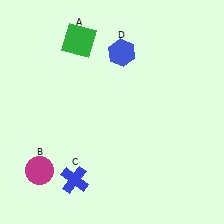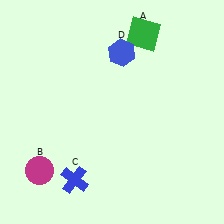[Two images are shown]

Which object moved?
The green square (A) moved right.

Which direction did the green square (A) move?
The green square (A) moved right.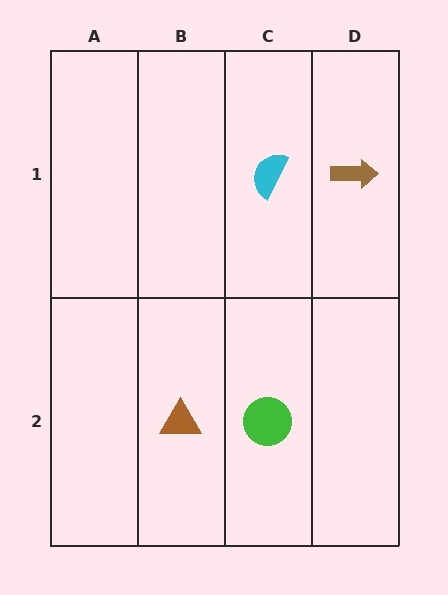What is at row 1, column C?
A cyan semicircle.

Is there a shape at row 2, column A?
No, that cell is empty.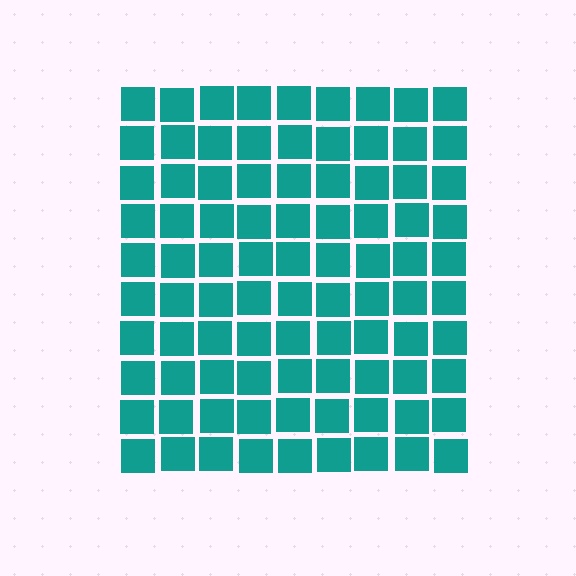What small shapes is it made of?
It is made of small squares.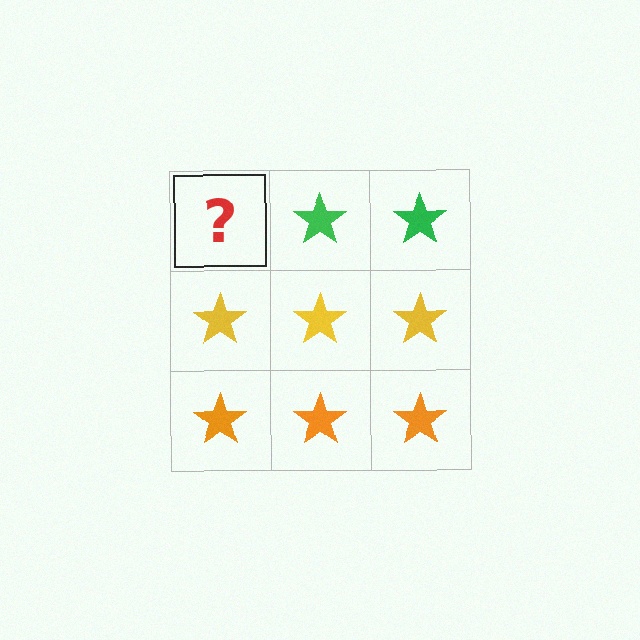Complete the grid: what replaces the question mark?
The question mark should be replaced with a green star.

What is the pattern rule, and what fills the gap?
The rule is that each row has a consistent color. The gap should be filled with a green star.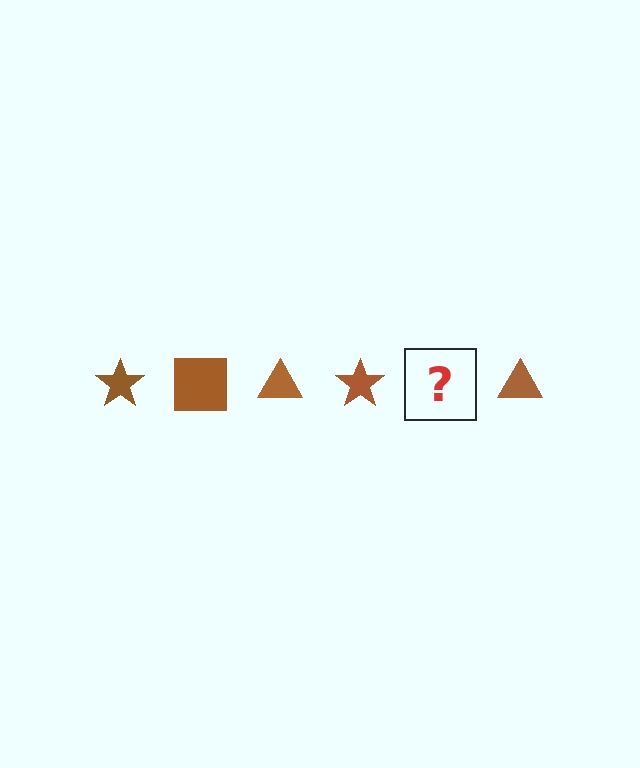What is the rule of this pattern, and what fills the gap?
The rule is that the pattern cycles through star, square, triangle shapes in brown. The gap should be filled with a brown square.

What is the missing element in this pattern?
The missing element is a brown square.